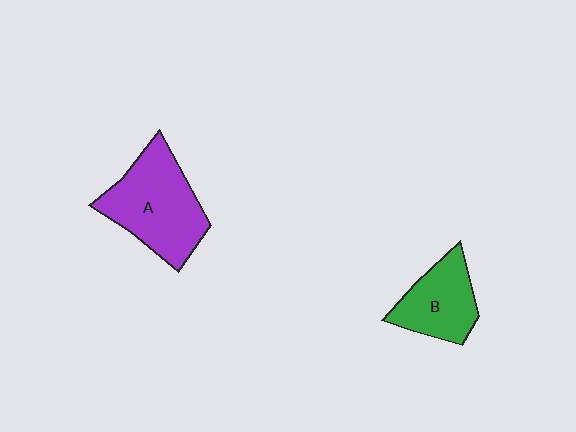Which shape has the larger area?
Shape A (purple).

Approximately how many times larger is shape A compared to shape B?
Approximately 1.5 times.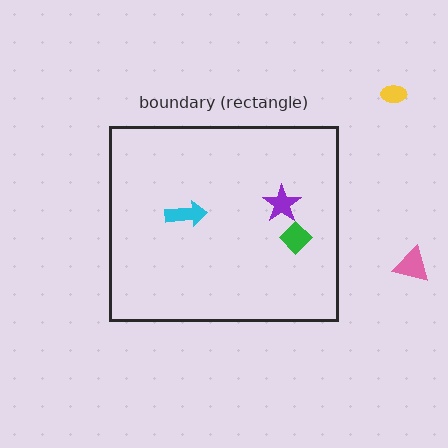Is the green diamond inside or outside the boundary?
Inside.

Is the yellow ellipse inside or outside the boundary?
Outside.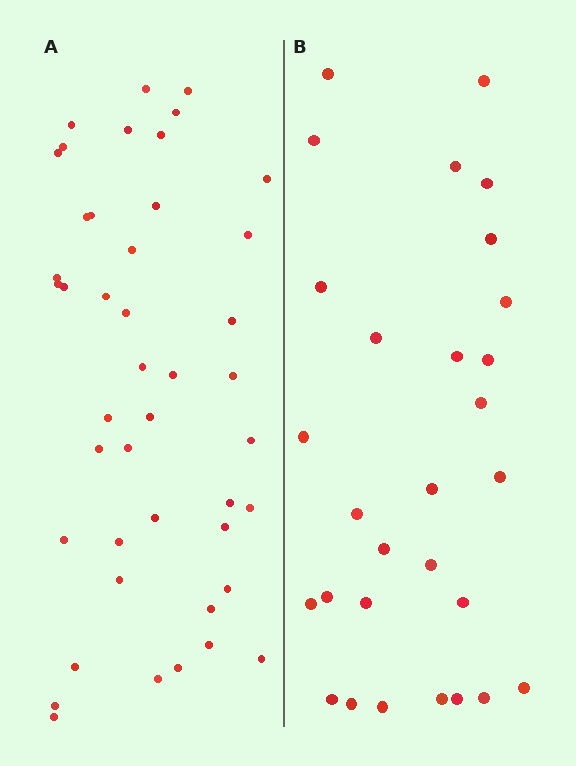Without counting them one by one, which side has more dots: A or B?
Region A (the left region) has more dots.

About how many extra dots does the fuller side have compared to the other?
Region A has approximately 15 more dots than region B.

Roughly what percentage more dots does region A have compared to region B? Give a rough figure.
About 50% more.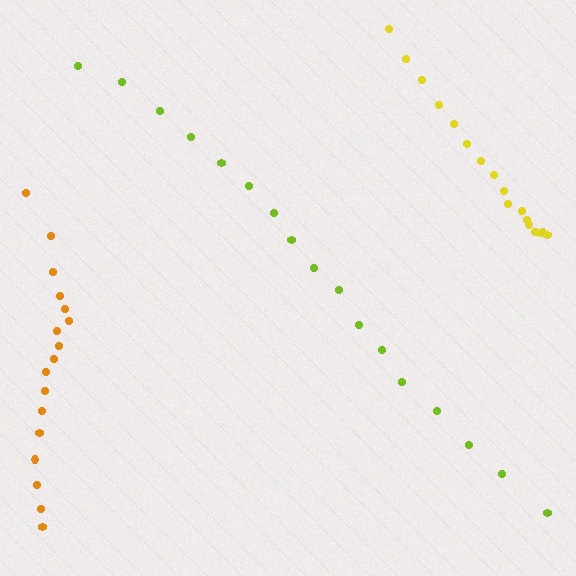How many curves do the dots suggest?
There are 3 distinct paths.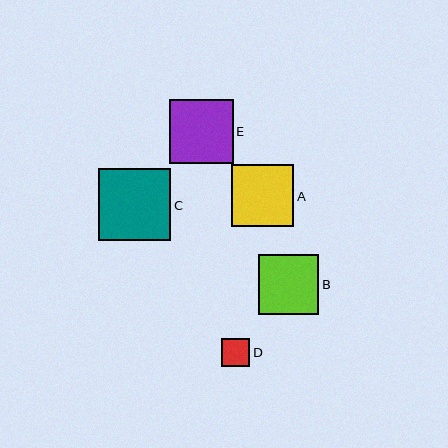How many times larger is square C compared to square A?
Square C is approximately 1.2 times the size of square A.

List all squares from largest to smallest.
From largest to smallest: C, E, A, B, D.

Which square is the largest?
Square C is the largest with a size of approximately 73 pixels.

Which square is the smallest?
Square D is the smallest with a size of approximately 28 pixels.